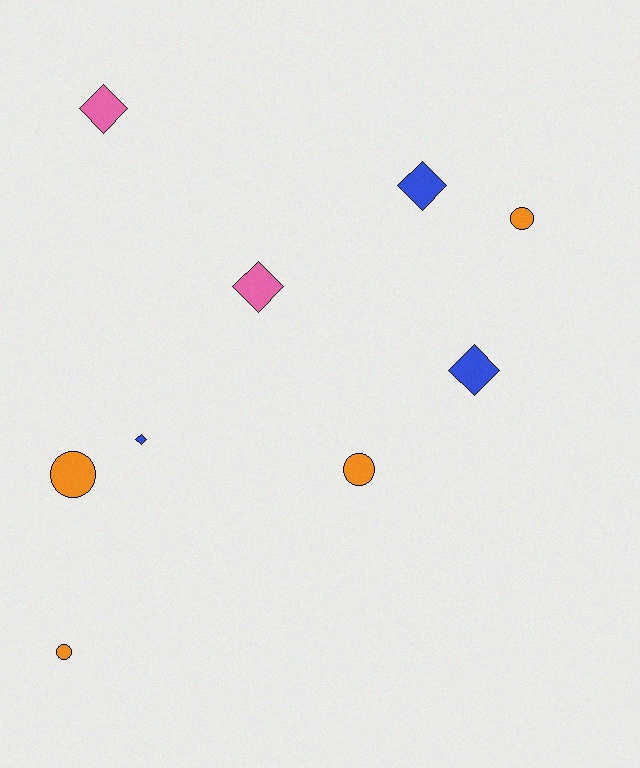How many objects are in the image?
There are 9 objects.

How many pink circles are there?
There are no pink circles.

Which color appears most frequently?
Orange, with 4 objects.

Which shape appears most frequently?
Diamond, with 5 objects.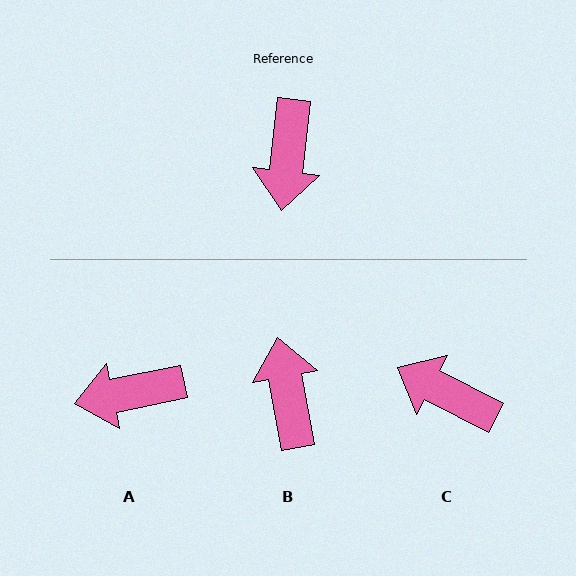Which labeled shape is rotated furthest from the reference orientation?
B, about 163 degrees away.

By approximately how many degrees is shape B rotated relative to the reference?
Approximately 163 degrees clockwise.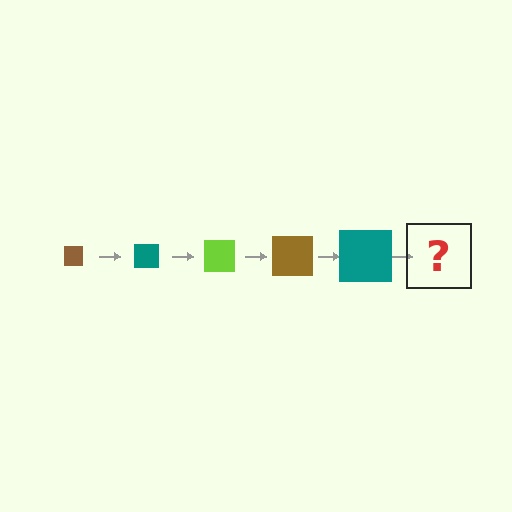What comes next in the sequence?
The next element should be a lime square, larger than the previous one.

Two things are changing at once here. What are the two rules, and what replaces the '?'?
The two rules are that the square grows larger each step and the color cycles through brown, teal, and lime. The '?' should be a lime square, larger than the previous one.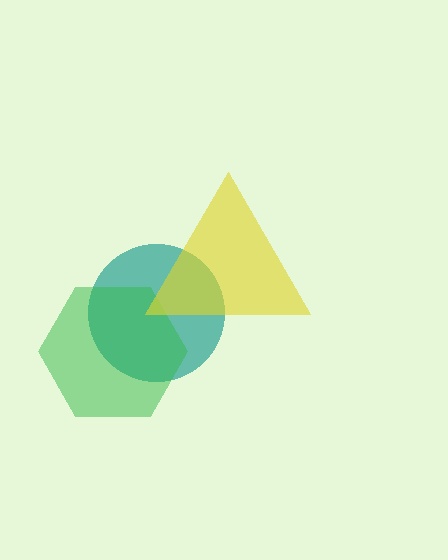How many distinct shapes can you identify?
There are 3 distinct shapes: a teal circle, a green hexagon, a yellow triangle.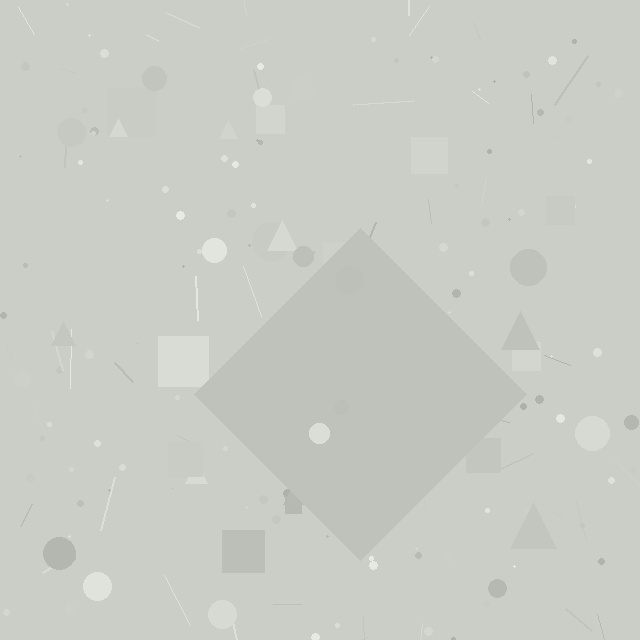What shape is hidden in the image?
A diamond is hidden in the image.